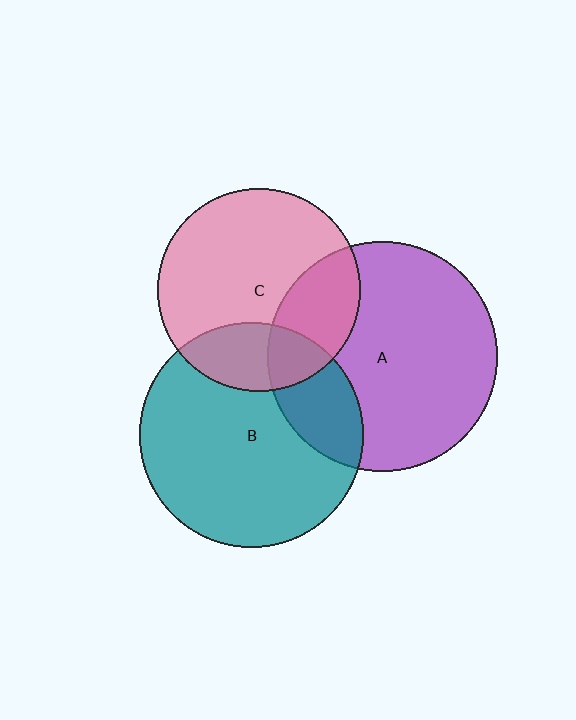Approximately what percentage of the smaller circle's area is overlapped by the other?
Approximately 25%.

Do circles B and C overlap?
Yes.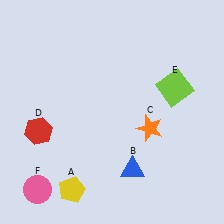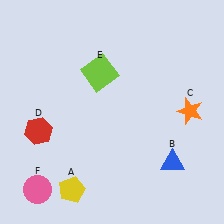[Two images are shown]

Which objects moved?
The objects that moved are: the blue triangle (B), the orange star (C), the lime square (E).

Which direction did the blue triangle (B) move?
The blue triangle (B) moved right.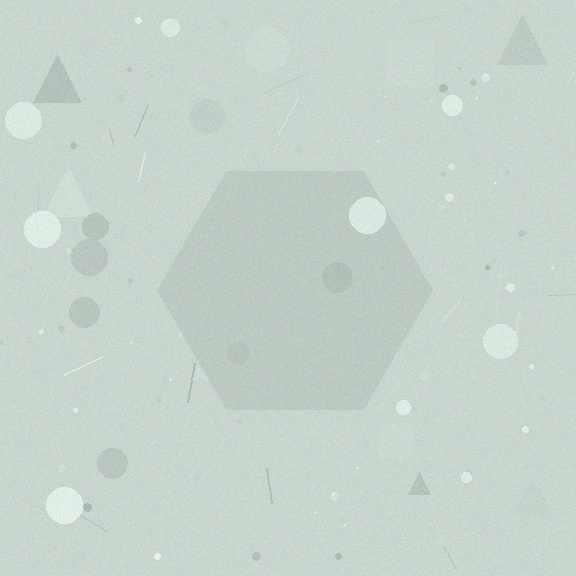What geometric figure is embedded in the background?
A hexagon is embedded in the background.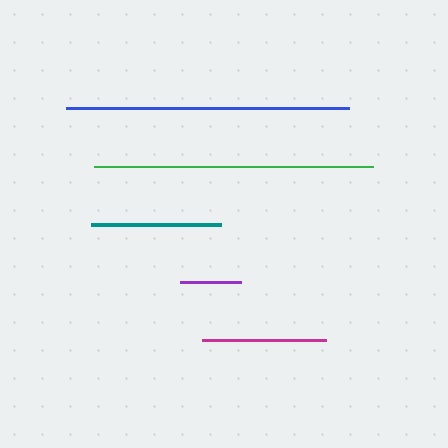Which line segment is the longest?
The blue line is the longest at approximately 283 pixels.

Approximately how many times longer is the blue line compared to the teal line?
The blue line is approximately 2.2 times the length of the teal line.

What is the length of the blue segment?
The blue segment is approximately 283 pixels long.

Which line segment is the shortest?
The purple line is the shortest at approximately 60 pixels.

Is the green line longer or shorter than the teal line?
The green line is longer than the teal line.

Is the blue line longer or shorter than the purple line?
The blue line is longer than the purple line.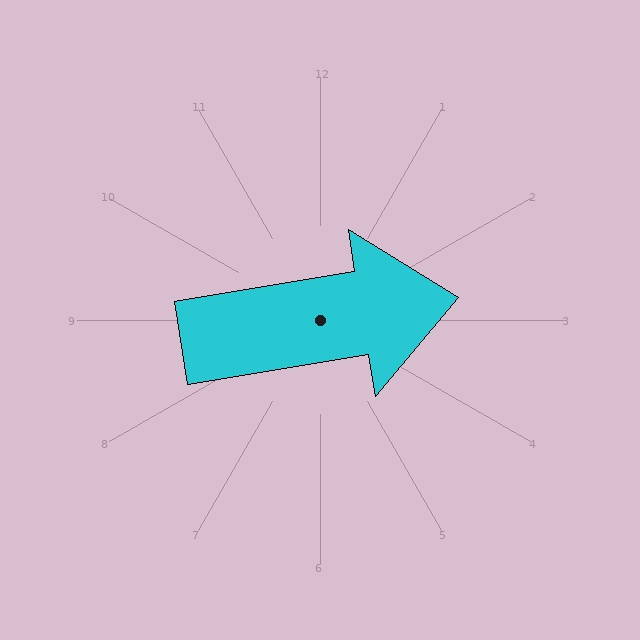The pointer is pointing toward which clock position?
Roughly 3 o'clock.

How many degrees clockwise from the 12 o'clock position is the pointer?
Approximately 81 degrees.